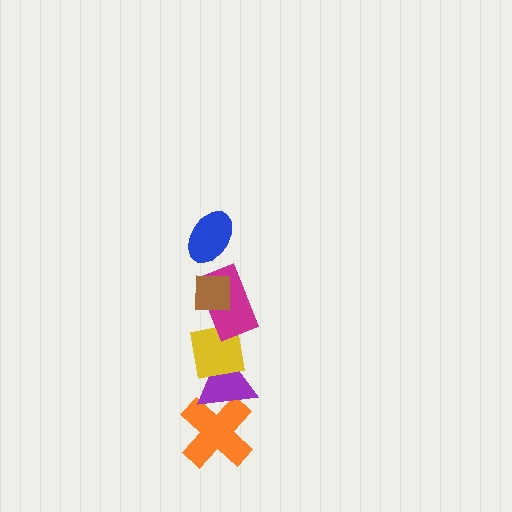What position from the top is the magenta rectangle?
The magenta rectangle is 3rd from the top.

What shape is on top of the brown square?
The blue ellipse is on top of the brown square.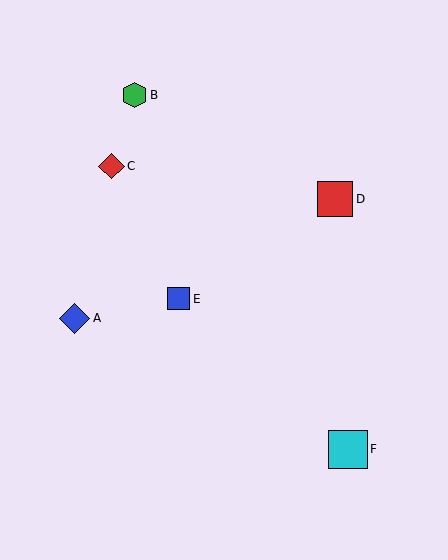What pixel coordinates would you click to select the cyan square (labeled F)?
Click at (348, 449) to select the cyan square F.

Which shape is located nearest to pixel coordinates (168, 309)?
The blue square (labeled E) at (179, 299) is nearest to that location.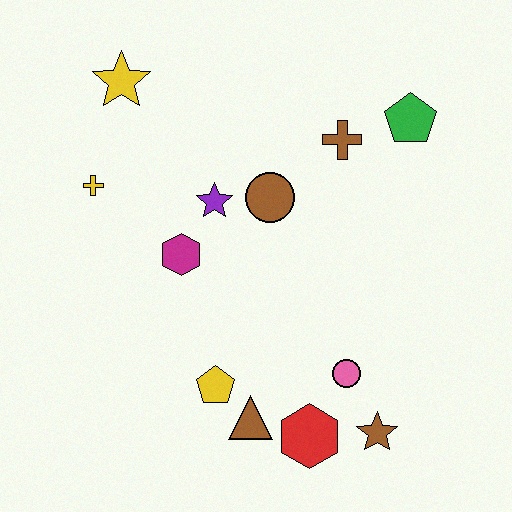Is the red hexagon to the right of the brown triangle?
Yes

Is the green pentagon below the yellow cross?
No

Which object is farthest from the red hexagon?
The yellow star is farthest from the red hexagon.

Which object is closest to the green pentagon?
The brown cross is closest to the green pentagon.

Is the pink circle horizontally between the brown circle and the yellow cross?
No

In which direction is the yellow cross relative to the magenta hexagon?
The yellow cross is to the left of the magenta hexagon.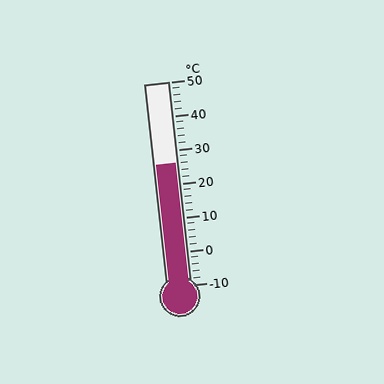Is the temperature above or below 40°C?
The temperature is below 40°C.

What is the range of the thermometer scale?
The thermometer scale ranges from -10°C to 50°C.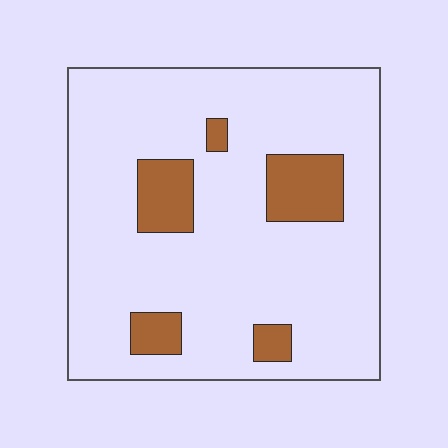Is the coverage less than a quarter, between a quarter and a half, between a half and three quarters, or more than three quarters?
Less than a quarter.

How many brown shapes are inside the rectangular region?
5.